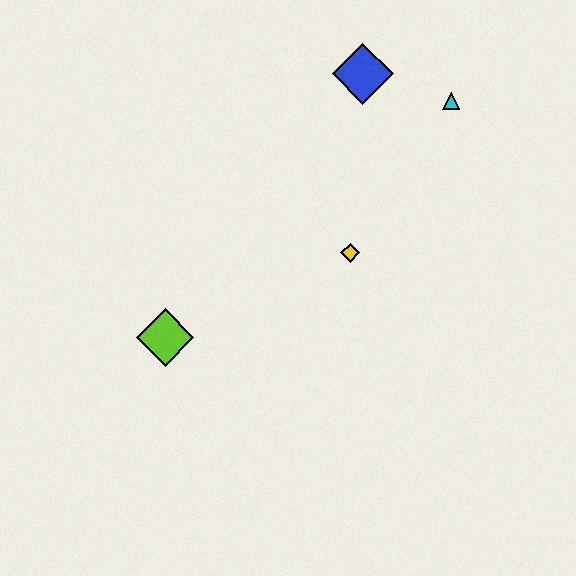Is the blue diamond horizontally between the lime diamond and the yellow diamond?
No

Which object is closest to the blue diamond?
The cyan triangle is closest to the blue diamond.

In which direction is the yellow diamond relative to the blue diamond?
The yellow diamond is below the blue diamond.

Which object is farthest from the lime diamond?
The cyan triangle is farthest from the lime diamond.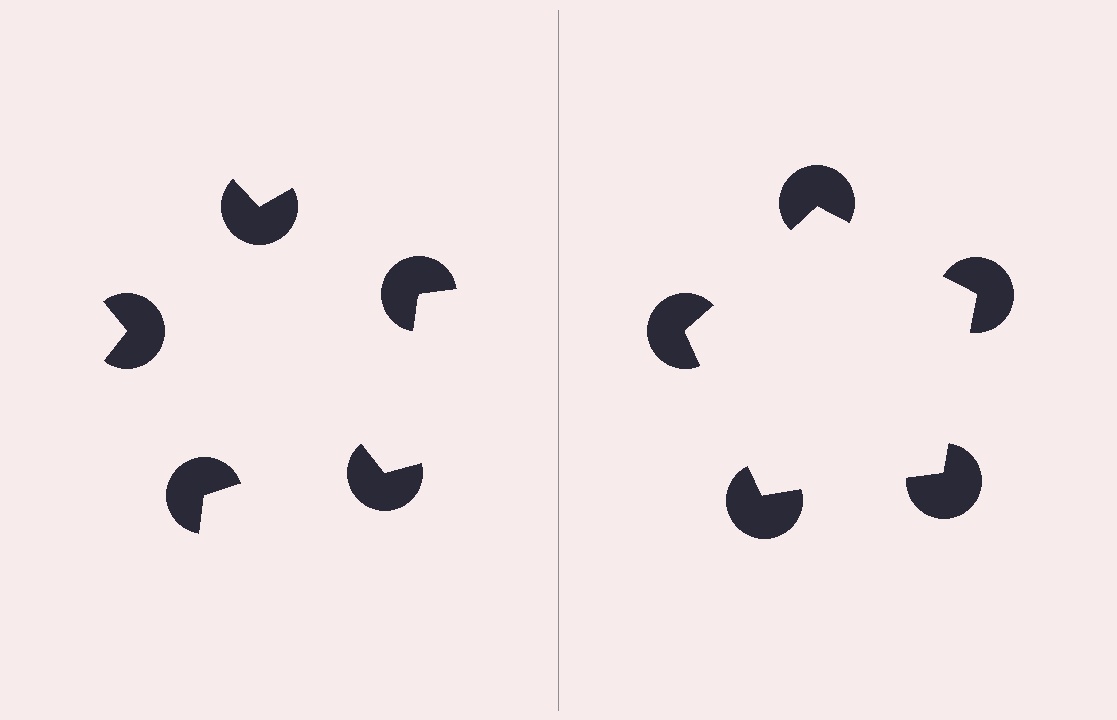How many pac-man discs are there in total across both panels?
10 — 5 on each side.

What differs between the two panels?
The pac-man discs are positioned identically on both sides; only the wedge orientations differ. On the right they align to a pentagon; on the left they are misaligned.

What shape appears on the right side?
An illusory pentagon.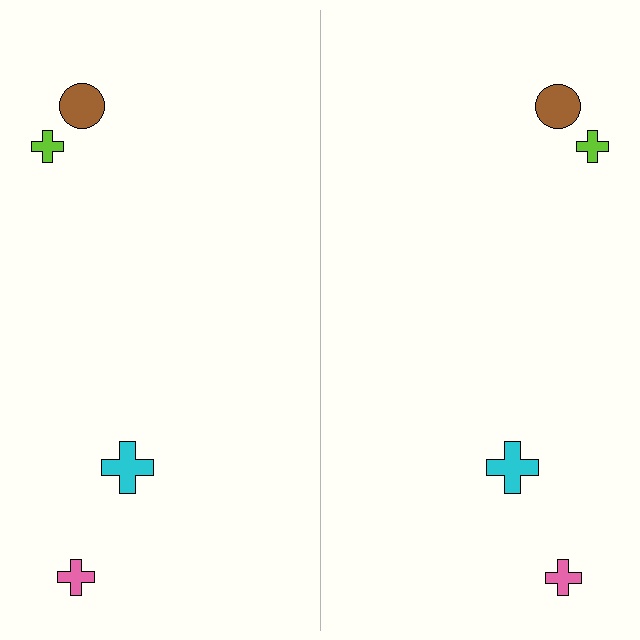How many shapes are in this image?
There are 8 shapes in this image.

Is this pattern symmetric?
Yes, this pattern has bilateral (reflection) symmetry.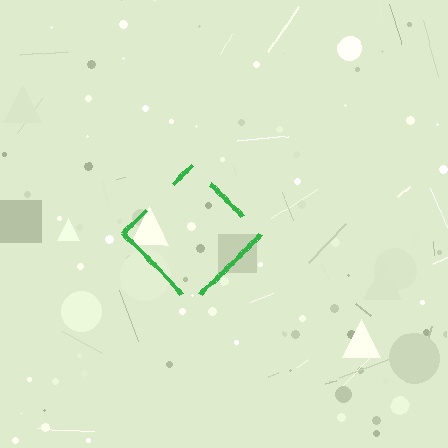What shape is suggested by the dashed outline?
The dashed outline suggests a diamond.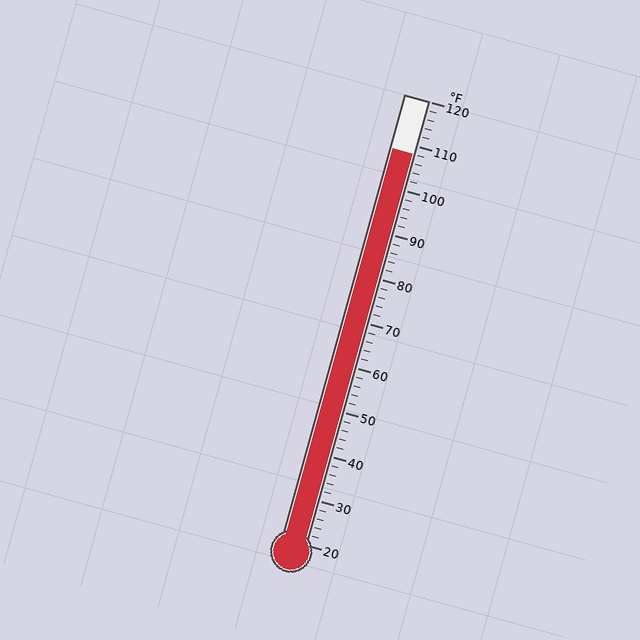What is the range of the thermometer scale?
The thermometer scale ranges from 20°F to 120°F.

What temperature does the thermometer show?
The thermometer shows approximately 108°F.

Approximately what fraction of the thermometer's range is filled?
The thermometer is filled to approximately 90% of its range.